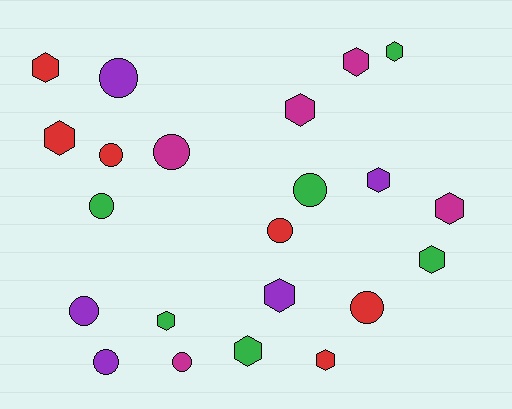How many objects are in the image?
There are 22 objects.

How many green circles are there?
There are 2 green circles.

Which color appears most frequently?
Red, with 6 objects.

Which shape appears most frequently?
Hexagon, with 12 objects.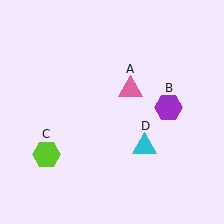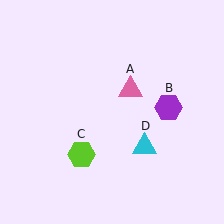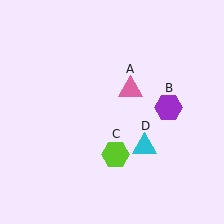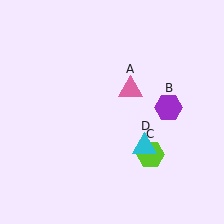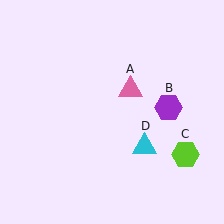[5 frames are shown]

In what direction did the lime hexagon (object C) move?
The lime hexagon (object C) moved right.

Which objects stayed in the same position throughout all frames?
Pink triangle (object A) and purple hexagon (object B) and cyan triangle (object D) remained stationary.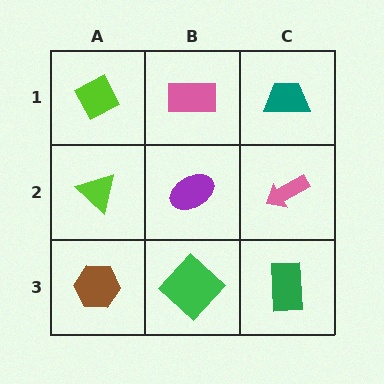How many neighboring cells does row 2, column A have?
3.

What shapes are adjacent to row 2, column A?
A lime diamond (row 1, column A), a brown hexagon (row 3, column A), a purple ellipse (row 2, column B).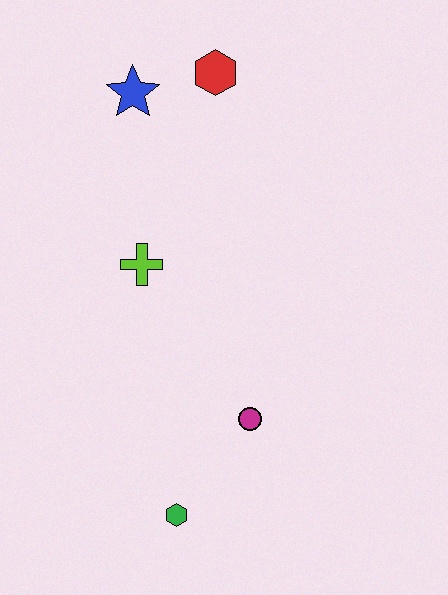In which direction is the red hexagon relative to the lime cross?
The red hexagon is above the lime cross.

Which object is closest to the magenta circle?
The green hexagon is closest to the magenta circle.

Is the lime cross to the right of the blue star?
Yes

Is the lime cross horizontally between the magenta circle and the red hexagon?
No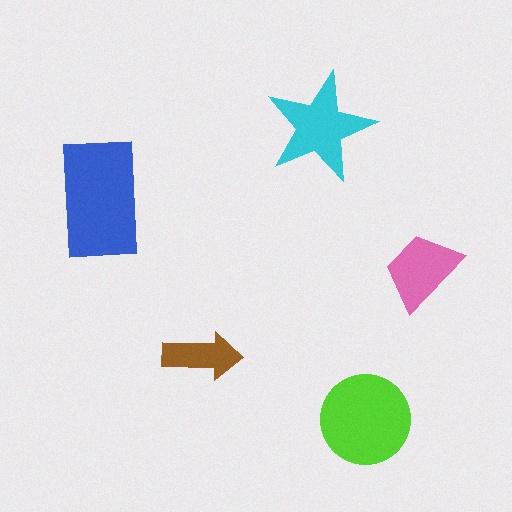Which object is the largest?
The blue rectangle.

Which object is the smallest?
The brown arrow.